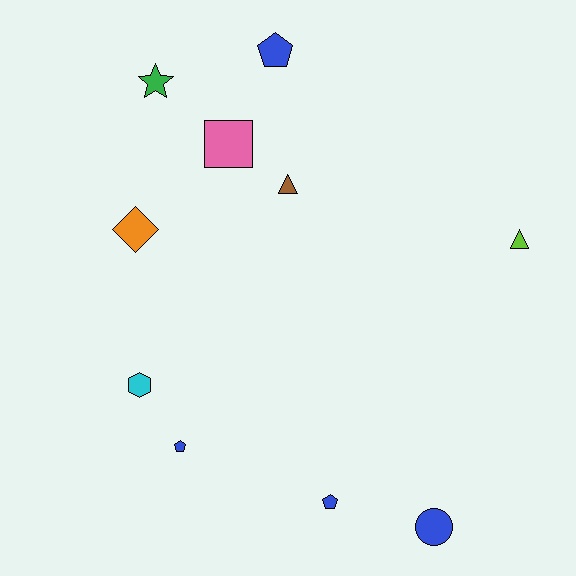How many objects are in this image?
There are 10 objects.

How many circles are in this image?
There is 1 circle.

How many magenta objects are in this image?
There are no magenta objects.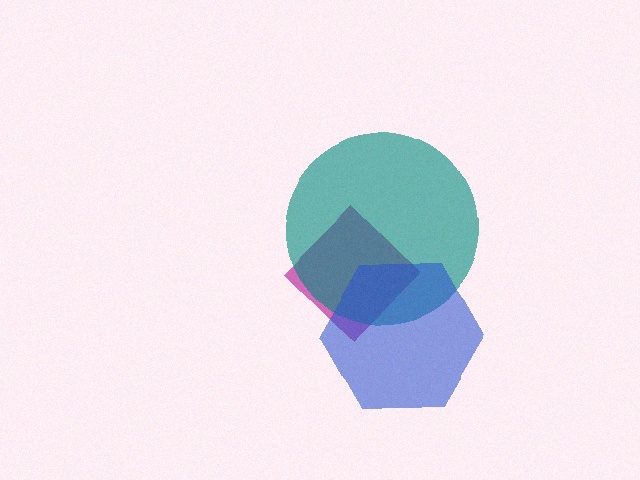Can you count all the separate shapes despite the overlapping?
Yes, there are 3 separate shapes.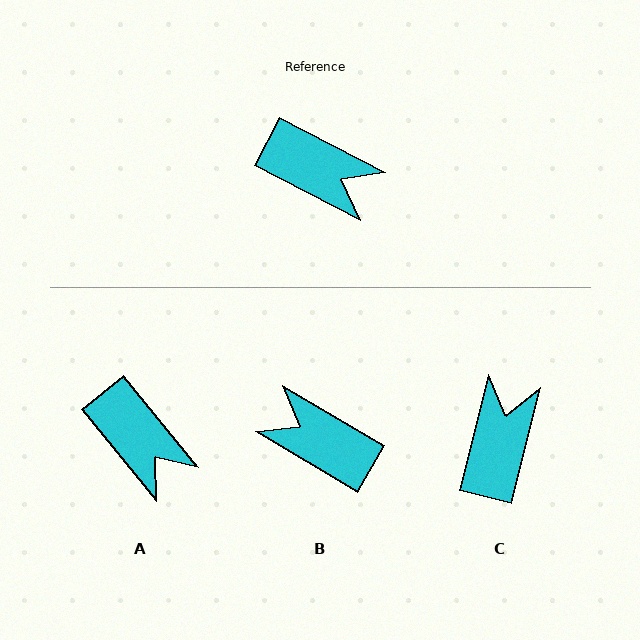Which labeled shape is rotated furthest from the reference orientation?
B, about 177 degrees away.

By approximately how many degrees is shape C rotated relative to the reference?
Approximately 104 degrees counter-clockwise.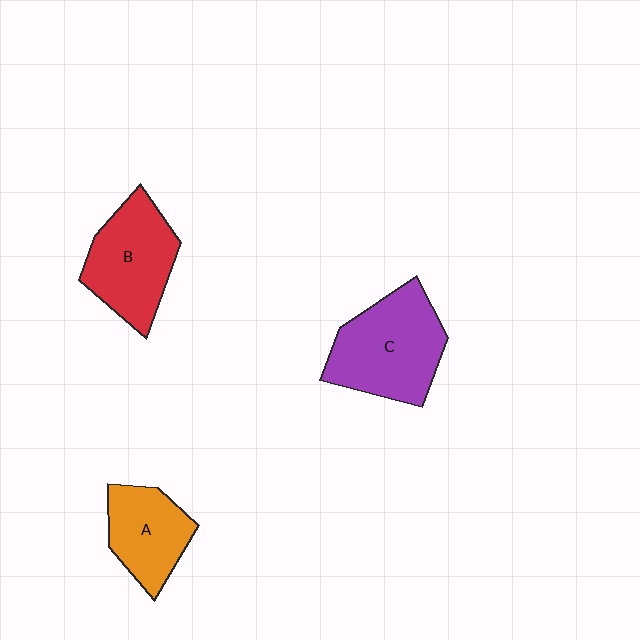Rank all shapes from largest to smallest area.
From largest to smallest: C (purple), B (red), A (orange).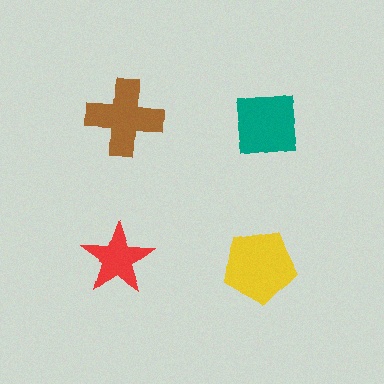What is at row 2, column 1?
A red star.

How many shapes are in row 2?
2 shapes.